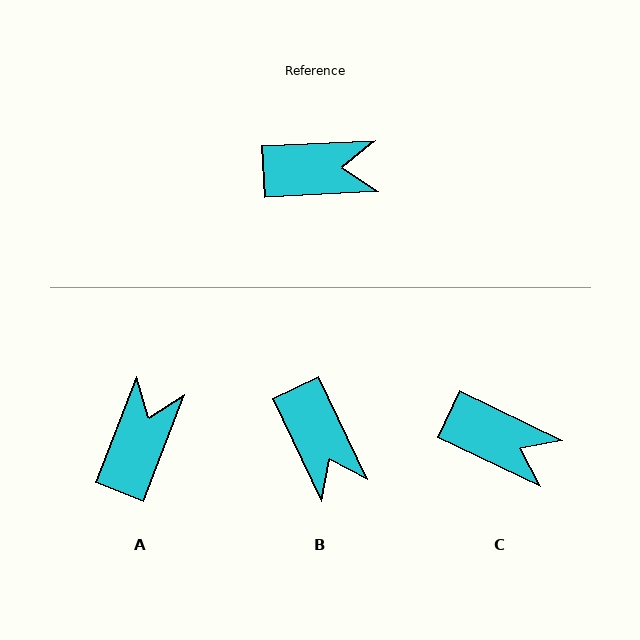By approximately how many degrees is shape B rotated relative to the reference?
Approximately 67 degrees clockwise.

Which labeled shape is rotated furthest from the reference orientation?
B, about 67 degrees away.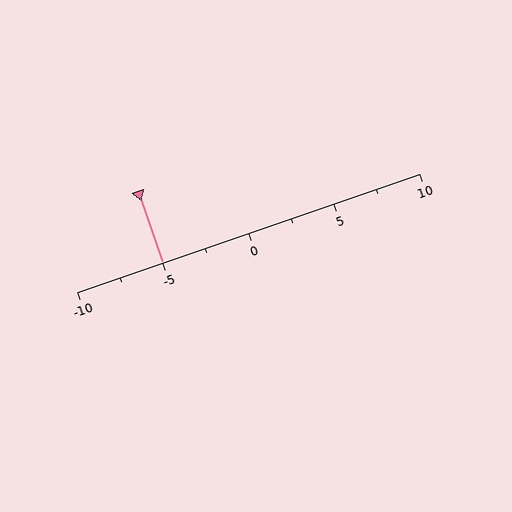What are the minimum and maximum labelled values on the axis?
The axis runs from -10 to 10.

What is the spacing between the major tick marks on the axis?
The major ticks are spaced 5 apart.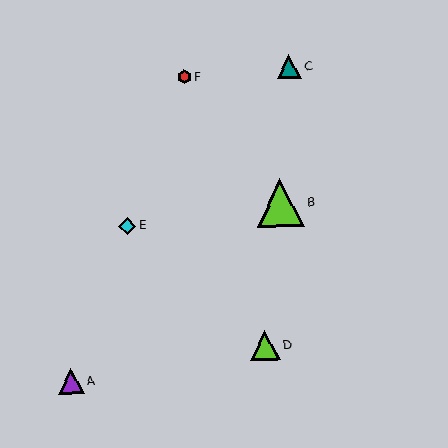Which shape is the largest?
The lime triangle (labeled B) is the largest.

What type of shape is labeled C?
Shape C is a teal triangle.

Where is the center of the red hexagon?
The center of the red hexagon is at (184, 77).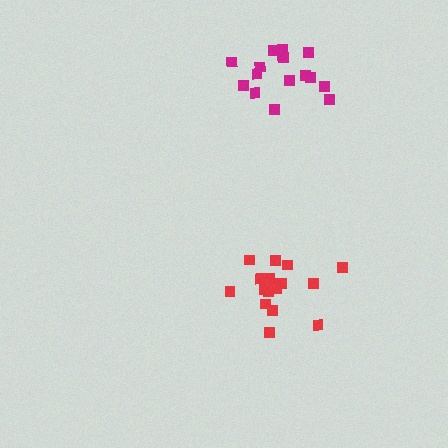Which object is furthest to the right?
The magenta cluster is rightmost.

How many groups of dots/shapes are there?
There are 2 groups.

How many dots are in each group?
Group 1: 17 dots, Group 2: 16 dots (33 total).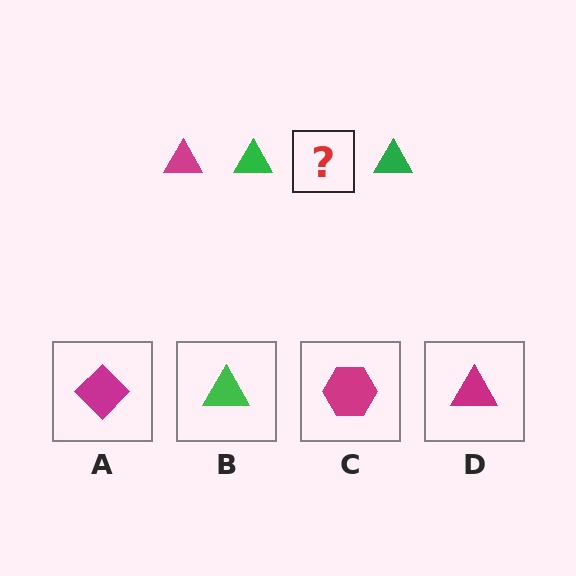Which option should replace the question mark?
Option D.